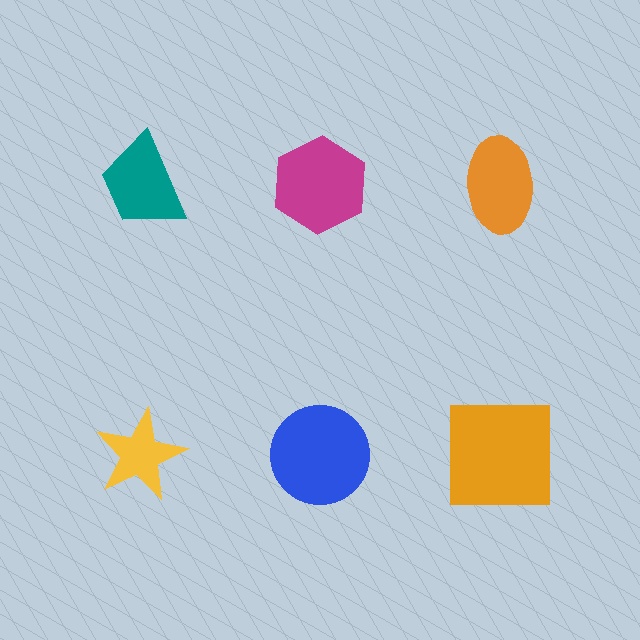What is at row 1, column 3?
An orange ellipse.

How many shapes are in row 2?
3 shapes.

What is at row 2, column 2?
A blue circle.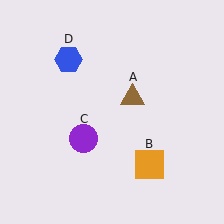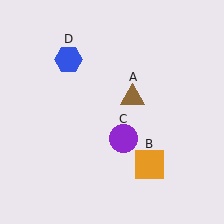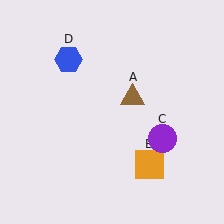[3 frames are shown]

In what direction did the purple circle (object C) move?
The purple circle (object C) moved right.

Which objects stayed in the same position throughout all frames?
Brown triangle (object A) and orange square (object B) and blue hexagon (object D) remained stationary.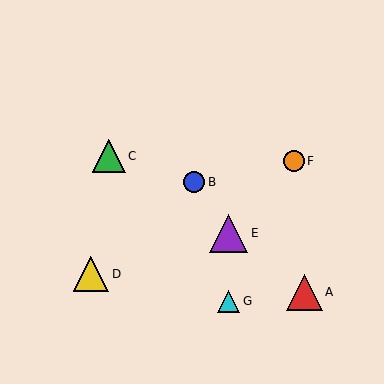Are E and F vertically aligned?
No, E is at x≈229 and F is at x≈294.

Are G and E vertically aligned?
Yes, both are at x≈229.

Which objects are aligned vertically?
Objects E, G are aligned vertically.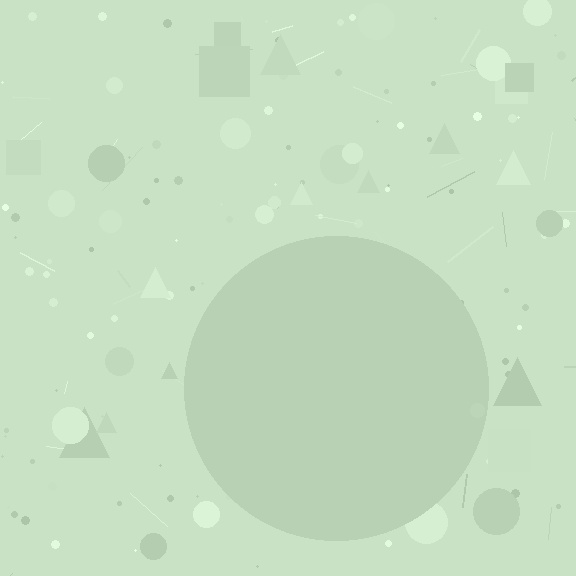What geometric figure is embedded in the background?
A circle is embedded in the background.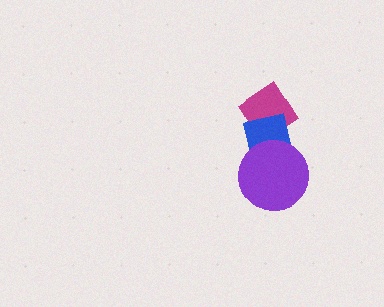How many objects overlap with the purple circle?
1 object overlaps with the purple circle.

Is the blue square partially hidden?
Yes, it is partially covered by another shape.